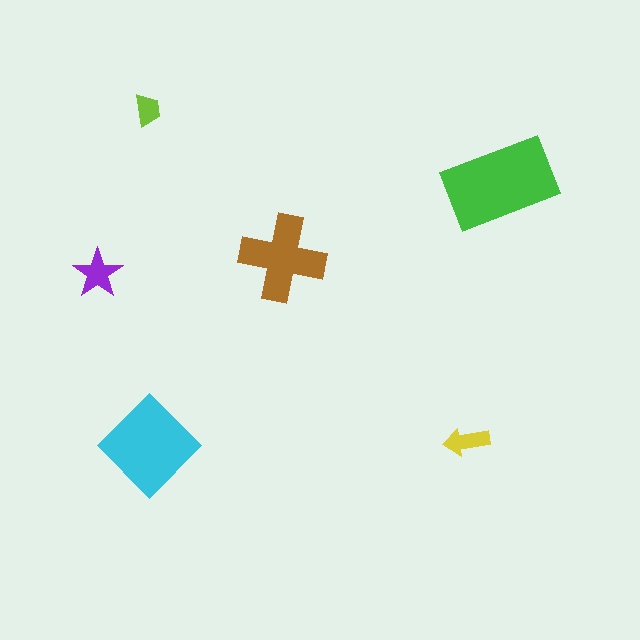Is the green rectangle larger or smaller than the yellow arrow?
Larger.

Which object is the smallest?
The lime trapezoid.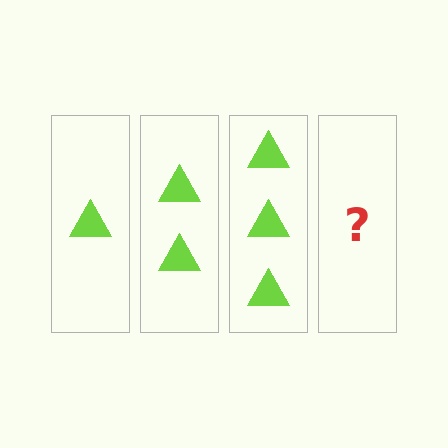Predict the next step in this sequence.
The next step is 4 triangles.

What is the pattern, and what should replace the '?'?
The pattern is that each step adds one more triangle. The '?' should be 4 triangles.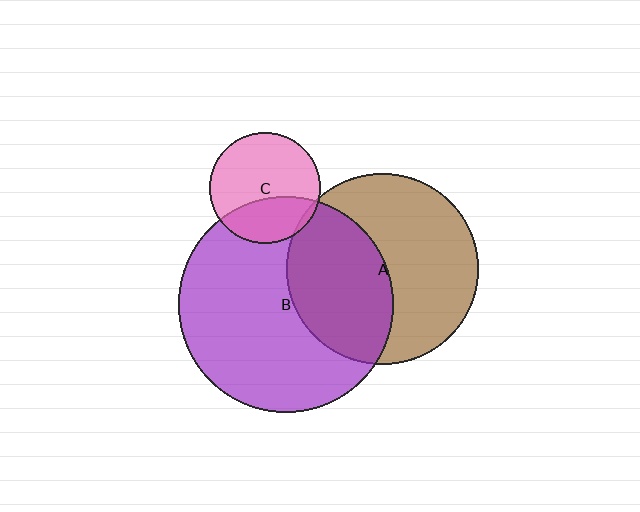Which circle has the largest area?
Circle B (purple).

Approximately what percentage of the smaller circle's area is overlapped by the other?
Approximately 45%.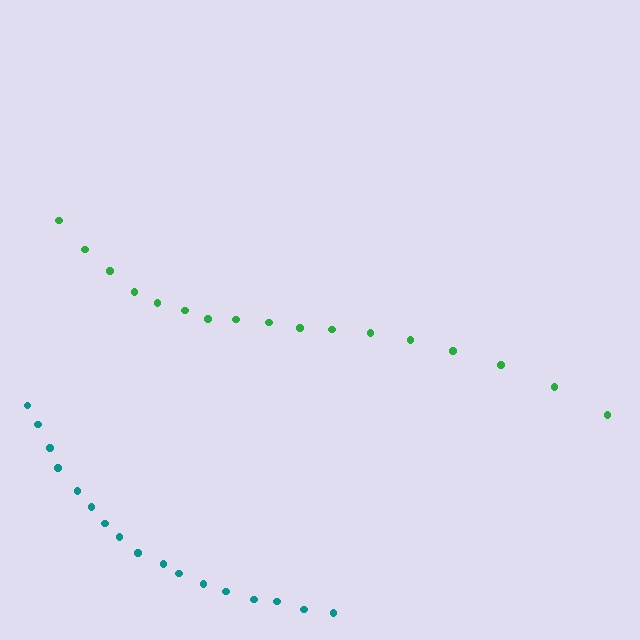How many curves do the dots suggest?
There are 2 distinct paths.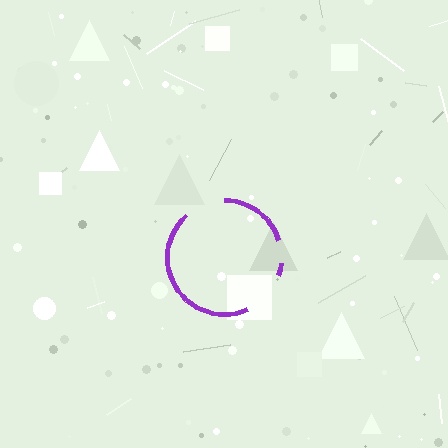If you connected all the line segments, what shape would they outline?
They would outline a circle.